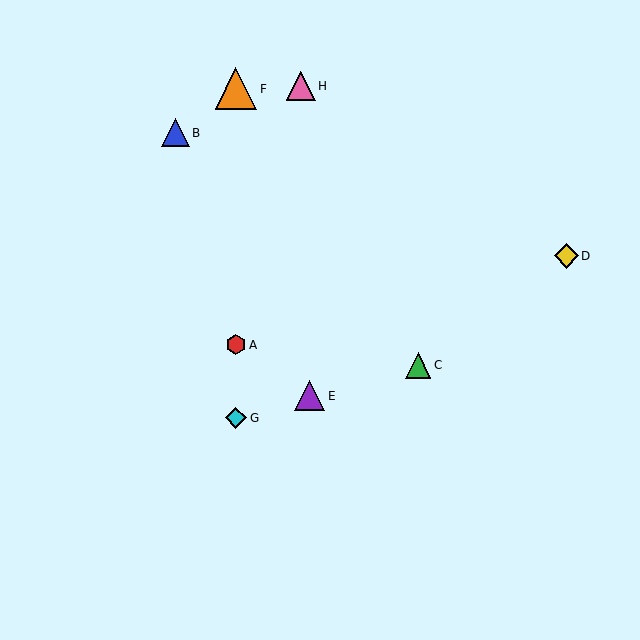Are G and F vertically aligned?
Yes, both are at x≈236.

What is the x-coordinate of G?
Object G is at x≈236.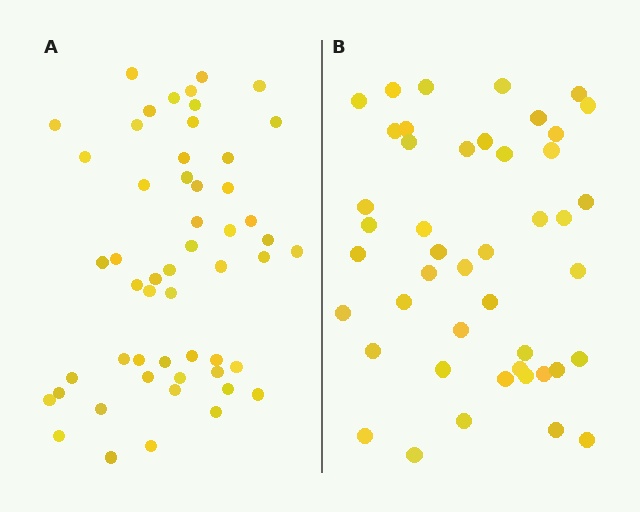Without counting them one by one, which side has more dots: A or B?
Region A (the left region) has more dots.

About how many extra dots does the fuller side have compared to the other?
Region A has roughly 8 or so more dots than region B.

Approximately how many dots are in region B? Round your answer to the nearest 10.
About 40 dots. (The exact count is 45, which rounds to 40.)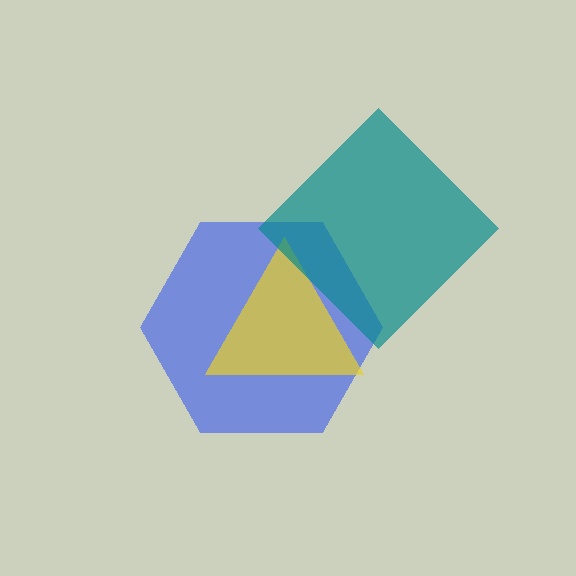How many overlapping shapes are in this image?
There are 3 overlapping shapes in the image.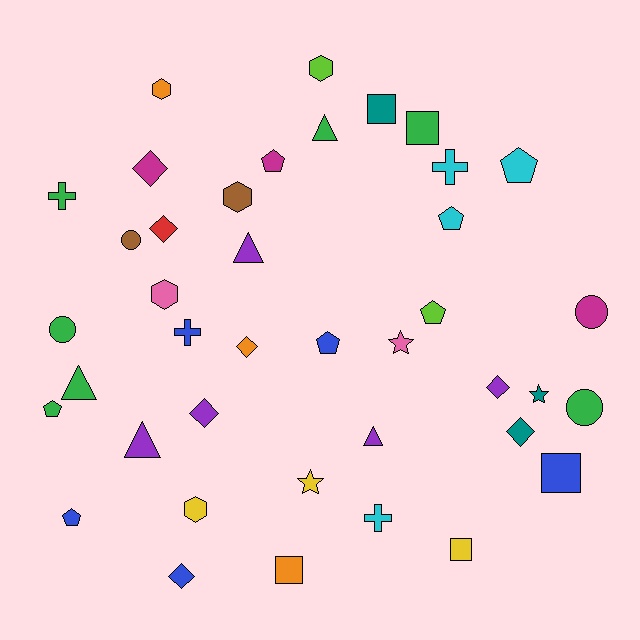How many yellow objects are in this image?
There are 3 yellow objects.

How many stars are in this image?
There are 3 stars.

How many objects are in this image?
There are 40 objects.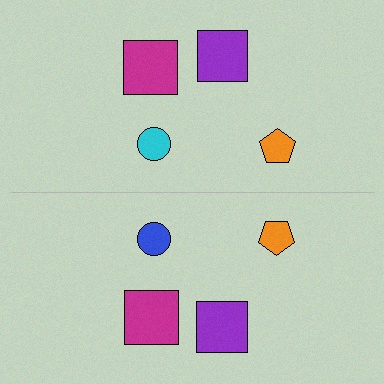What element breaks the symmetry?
The blue circle on the bottom side breaks the symmetry — its mirror counterpart is cyan.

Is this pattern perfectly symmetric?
No, the pattern is not perfectly symmetric. The blue circle on the bottom side breaks the symmetry — its mirror counterpart is cyan.